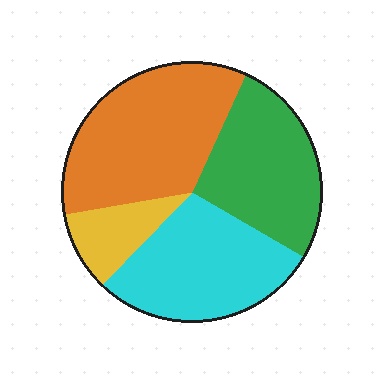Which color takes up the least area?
Yellow, at roughly 10%.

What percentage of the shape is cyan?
Cyan takes up about one quarter (1/4) of the shape.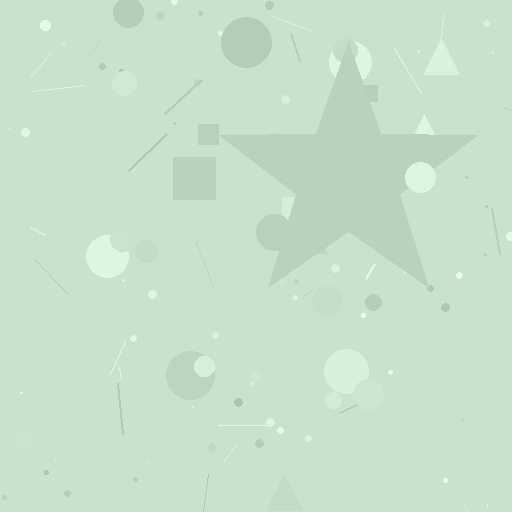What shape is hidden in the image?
A star is hidden in the image.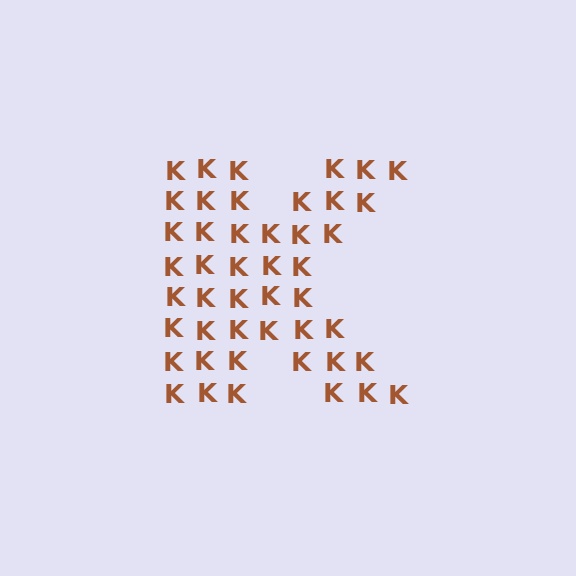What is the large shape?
The large shape is the letter K.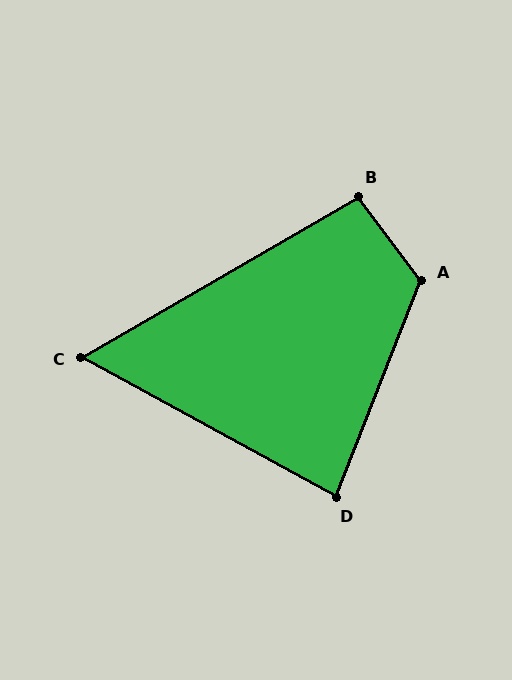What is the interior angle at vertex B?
Approximately 97 degrees (obtuse).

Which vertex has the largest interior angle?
A, at approximately 121 degrees.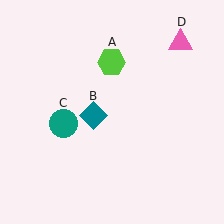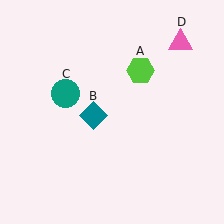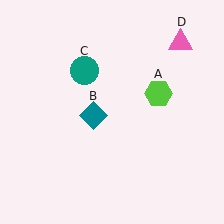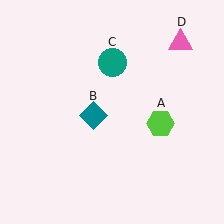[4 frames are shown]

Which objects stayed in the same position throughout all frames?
Teal diamond (object B) and pink triangle (object D) remained stationary.